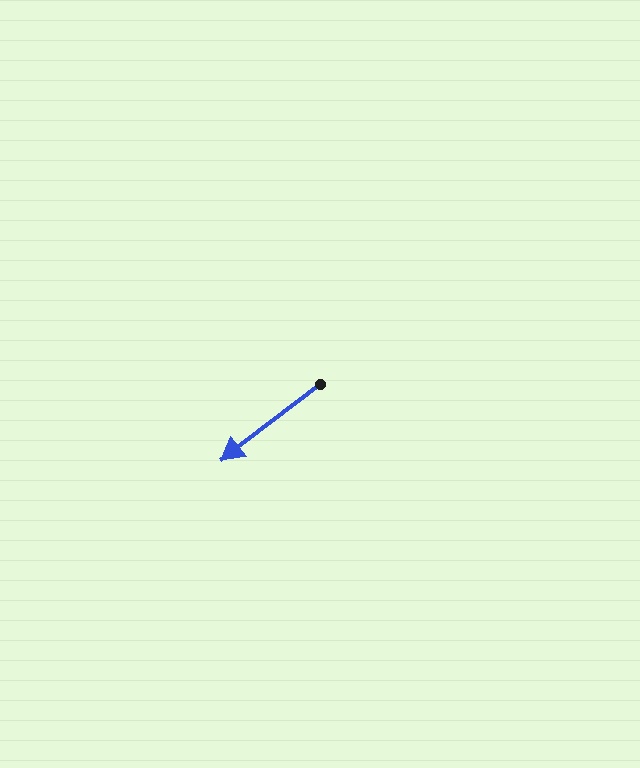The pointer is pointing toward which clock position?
Roughly 8 o'clock.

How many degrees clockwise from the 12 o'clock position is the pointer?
Approximately 233 degrees.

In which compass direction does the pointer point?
Southwest.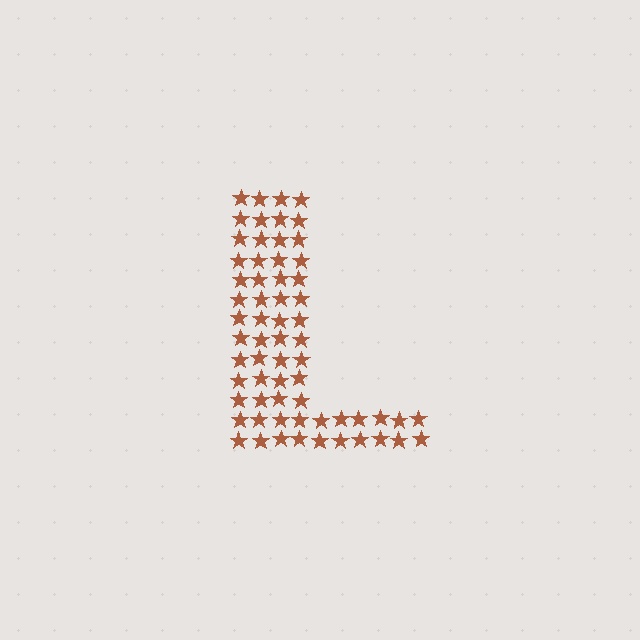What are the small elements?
The small elements are stars.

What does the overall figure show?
The overall figure shows the letter L.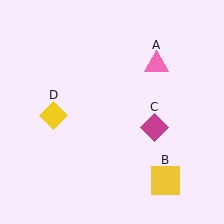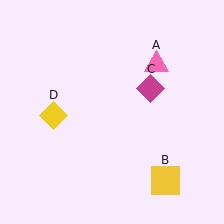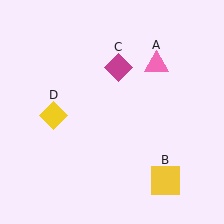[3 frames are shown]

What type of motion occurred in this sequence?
The magenta diamond (object C) rotated counterclockwise around the center of the scene.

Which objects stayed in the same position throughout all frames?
Pink triangle (object A) and yellow square (object B) and yellow diamond (object D) remained stationary.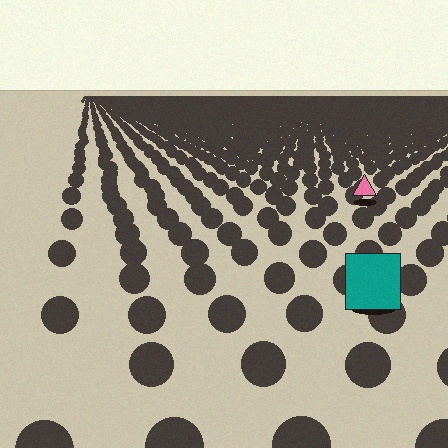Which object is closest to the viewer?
The teal square is closest. The texture marks near it are larger and more spread out.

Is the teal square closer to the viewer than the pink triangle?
Yes. The teal square is closer — you can tell from the texture gradient: the ground texture is coarser near it.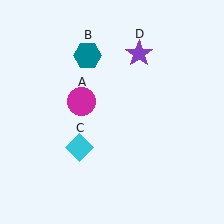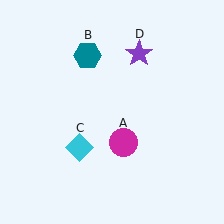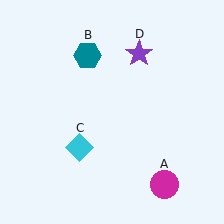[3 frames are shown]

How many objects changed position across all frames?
1 object changed position: magenta circle (object A).